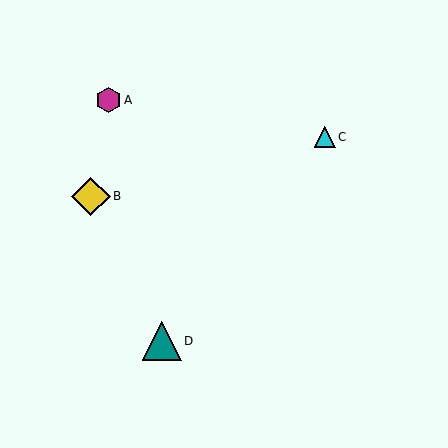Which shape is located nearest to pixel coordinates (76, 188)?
The yellow diamond (labeled B) at (91, 196) is nearest to that location.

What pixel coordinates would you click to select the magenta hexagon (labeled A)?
Click at (109, 100) to select the magenta hexagon A.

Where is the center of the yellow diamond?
The center of the yellow diamond is at (91, 196).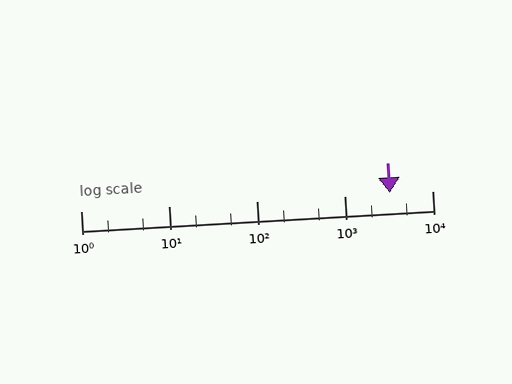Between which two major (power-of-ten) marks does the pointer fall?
The pointer is between 1000 and 10000.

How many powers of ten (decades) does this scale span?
The scale spans 4 decades, from 1 to 10000.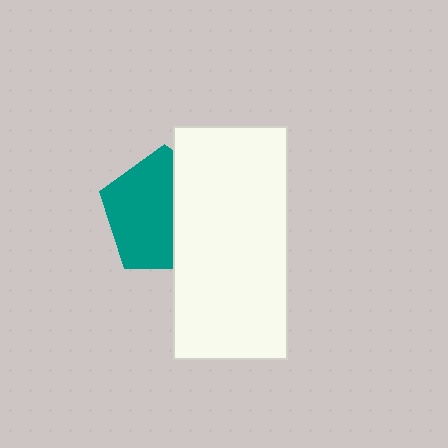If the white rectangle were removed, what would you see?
You would see the complete teal pentagon.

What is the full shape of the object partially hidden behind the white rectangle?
The partially hidden object is a teal pentagon.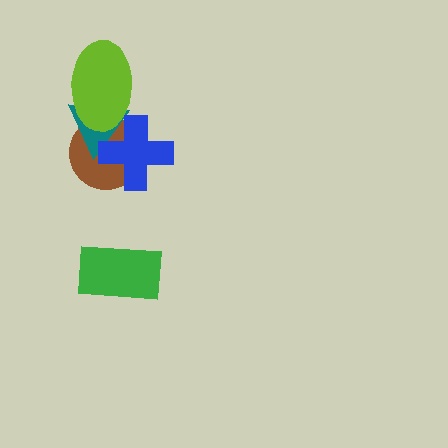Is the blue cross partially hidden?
No, no other shape covers it.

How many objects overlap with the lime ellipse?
3 objects overlap with the lime ellipse.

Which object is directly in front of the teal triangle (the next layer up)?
The lime ellipse is directly in front of the teal triangle.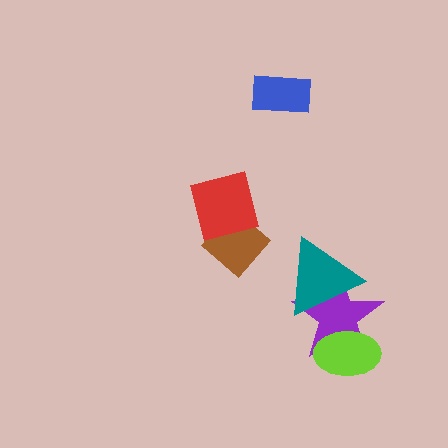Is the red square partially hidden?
No, no other shape covers it.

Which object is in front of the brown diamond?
The red square is in front of the brown diamond.